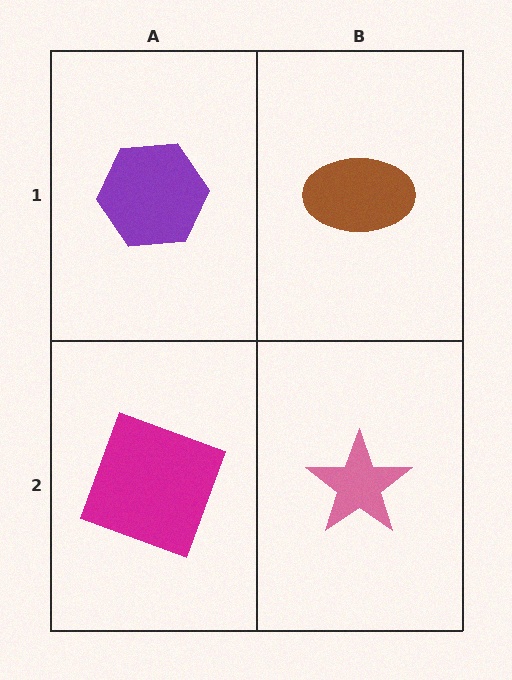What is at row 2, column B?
A pink star.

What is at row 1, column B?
A brown ellipse.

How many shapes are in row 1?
2 shapes.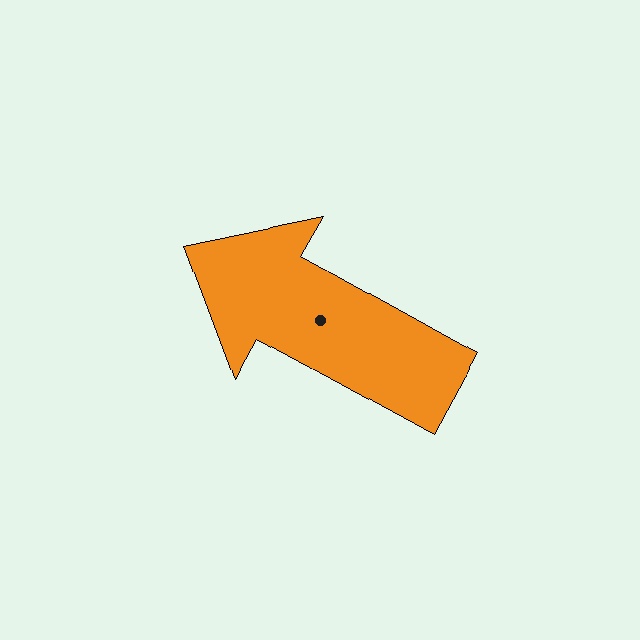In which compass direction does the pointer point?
Northwest.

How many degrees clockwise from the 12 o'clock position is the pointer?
Approximately 299 degrees.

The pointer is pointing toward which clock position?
Roughly 10 o'clock.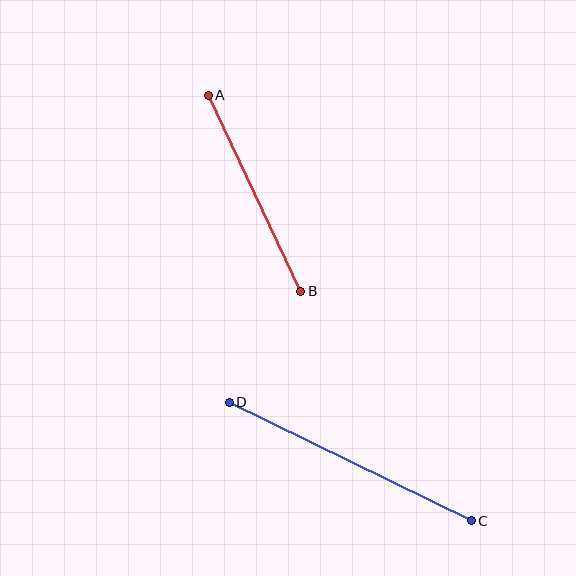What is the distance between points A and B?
The distance is approximately 217 pixels.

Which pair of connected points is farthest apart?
Points C and D are farthest apart.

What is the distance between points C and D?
The distance is approximately 269 pixels.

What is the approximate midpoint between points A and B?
The midpoint is at approximately (254, 193) pixels.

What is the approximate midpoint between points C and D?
The midpoint is at approximately (350, 461) pixels.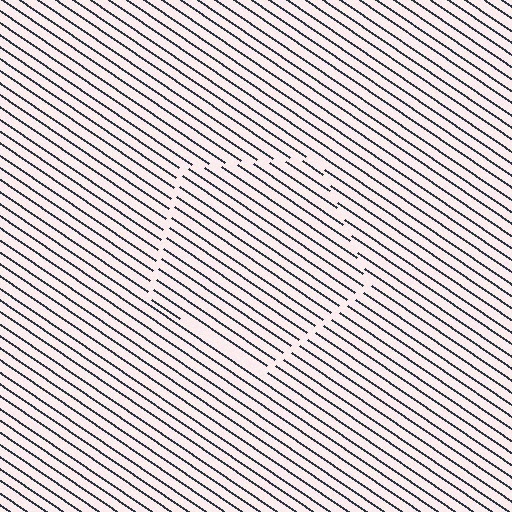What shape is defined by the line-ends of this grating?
An illusory pentagon. The interior of the shape contains the same grating, shifted by half a period — the contour is defined by the phase discontinuity where line-ends from the inner and outer gratings abut.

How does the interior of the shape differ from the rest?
The interior of the shape contains the same grating, shifted by half a period — the contour is defined by the phase discontinuity where line-ends from the inner and outer gratings abut.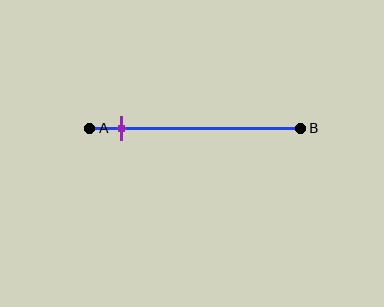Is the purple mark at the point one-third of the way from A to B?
No, the mark is at about 15% from A, not at the 33% one-third point.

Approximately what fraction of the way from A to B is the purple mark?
The purple mark is approximately 15% of the way from A to B.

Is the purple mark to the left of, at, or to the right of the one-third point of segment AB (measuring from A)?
The purple mark is to the left of the one-third point of segment AB.